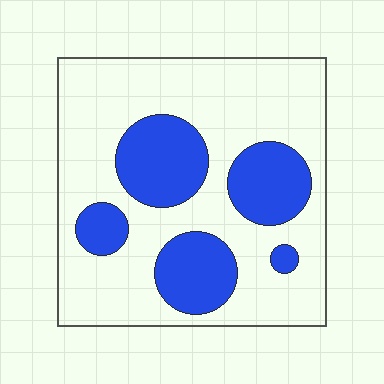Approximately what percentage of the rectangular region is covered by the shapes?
Approximately 30%.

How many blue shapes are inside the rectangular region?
5.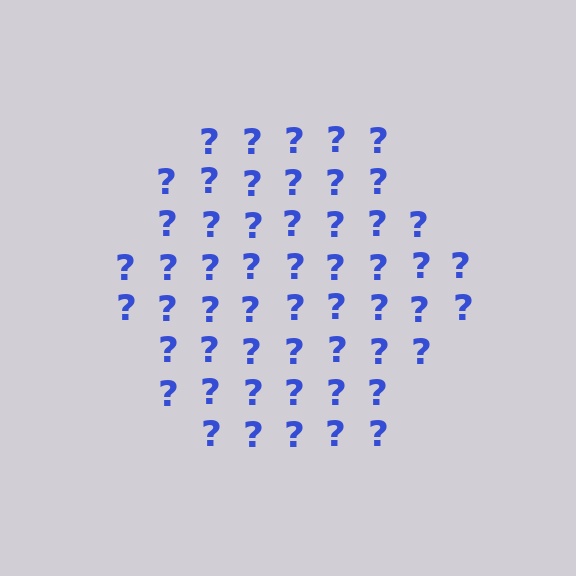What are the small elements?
The small elements are question marks.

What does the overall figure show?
The overall figure shows a hexagon.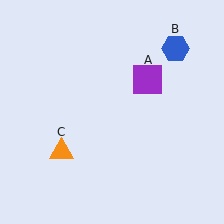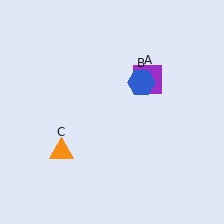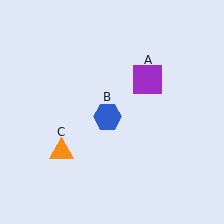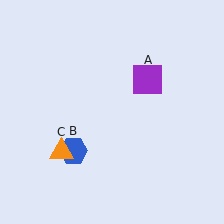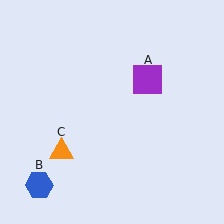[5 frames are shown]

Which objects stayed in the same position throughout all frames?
Purple square (object A) and orange triangle (object C) remained stationary.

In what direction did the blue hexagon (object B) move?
The blue hexagon (object B) moved down and to the left.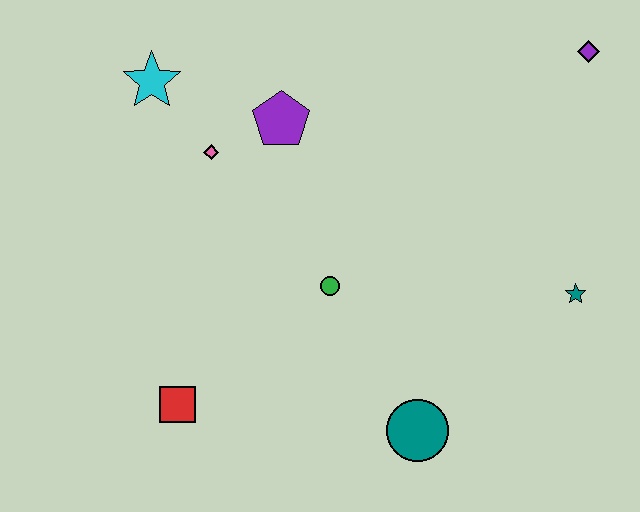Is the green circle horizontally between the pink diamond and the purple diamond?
Yes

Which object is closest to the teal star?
The teal circle is closest to the teal star.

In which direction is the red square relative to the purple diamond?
The red square is to the left of the purple diamond.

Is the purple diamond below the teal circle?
No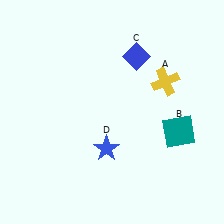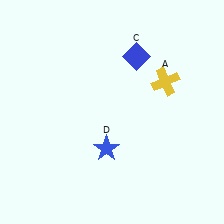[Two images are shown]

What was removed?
The teal square (B) was removed in Image 2.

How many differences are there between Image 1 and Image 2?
There is 1 difference between the two images.